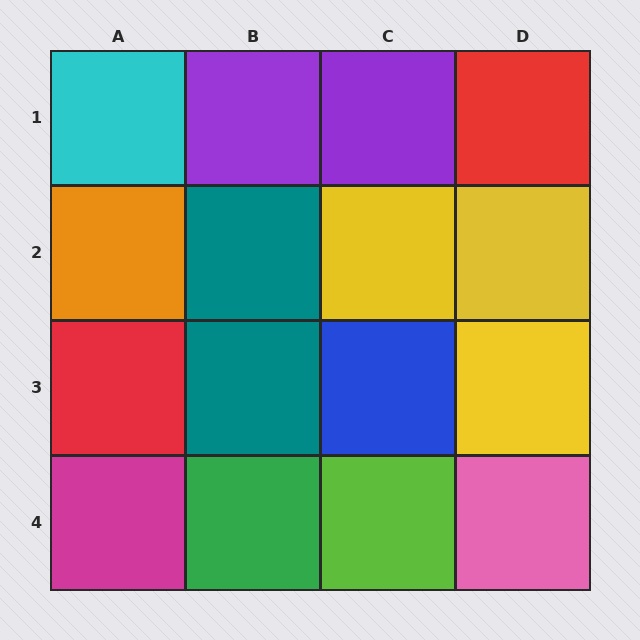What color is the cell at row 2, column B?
Teal.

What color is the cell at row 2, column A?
Orange.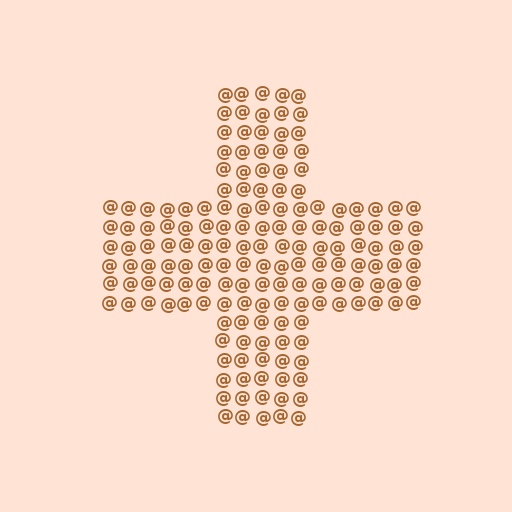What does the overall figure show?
The overall figure shows a cross.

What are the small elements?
The small elements are at signs.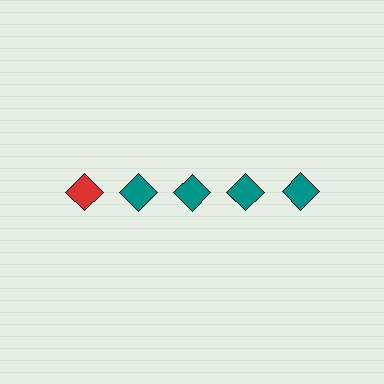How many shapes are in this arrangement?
There are 5 shapes arranged in a grid pattern.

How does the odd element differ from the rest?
It has a different color: red instead of teal.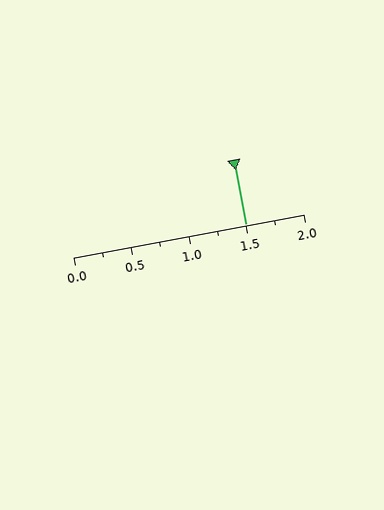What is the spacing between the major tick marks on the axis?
The major ticks are spaced 0.5 apart.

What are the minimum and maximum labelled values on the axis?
The axis runs from 0.0 to 2.0.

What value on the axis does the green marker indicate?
The marker indicates approximately 1.5.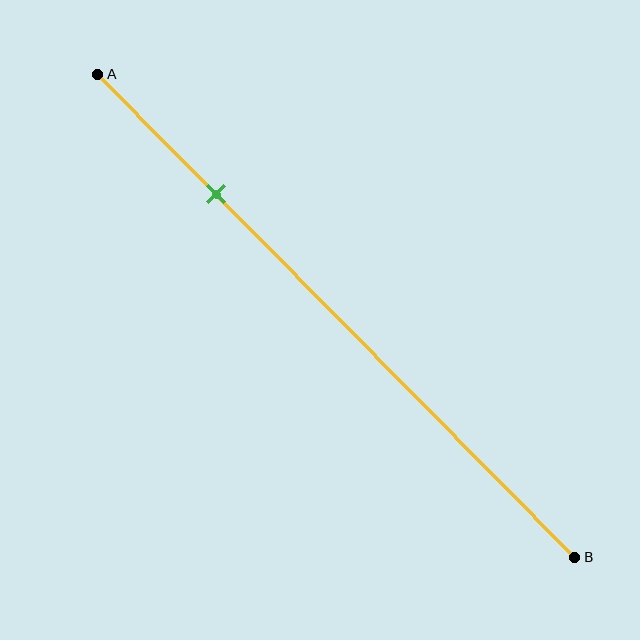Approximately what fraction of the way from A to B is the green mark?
The green mark is approximately 25% of the way from A to B.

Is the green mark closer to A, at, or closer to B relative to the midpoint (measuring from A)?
The green mark is closer to point A than the midpoint of segment AB.